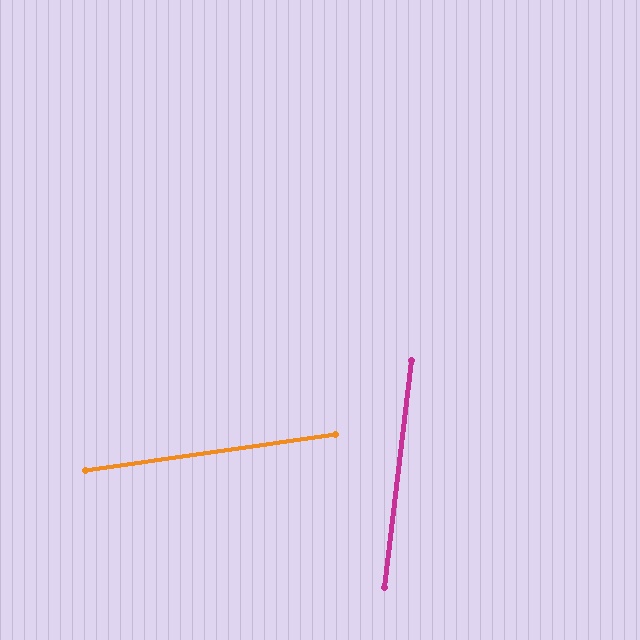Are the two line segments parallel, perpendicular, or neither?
Neither parallel nor perpendicular — they differ by about 75°.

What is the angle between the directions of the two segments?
Approximately 75 degrees.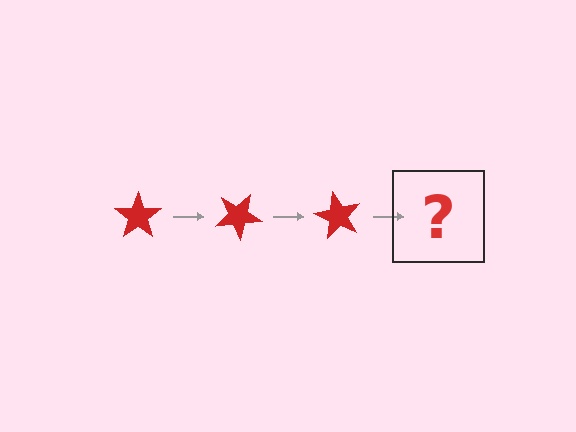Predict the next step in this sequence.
The next step is a red star rotated 90 degrees.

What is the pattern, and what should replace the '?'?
The pattern is that the star rotates 30 degrees each step. The '?' should be a red star rotated 90 degrees.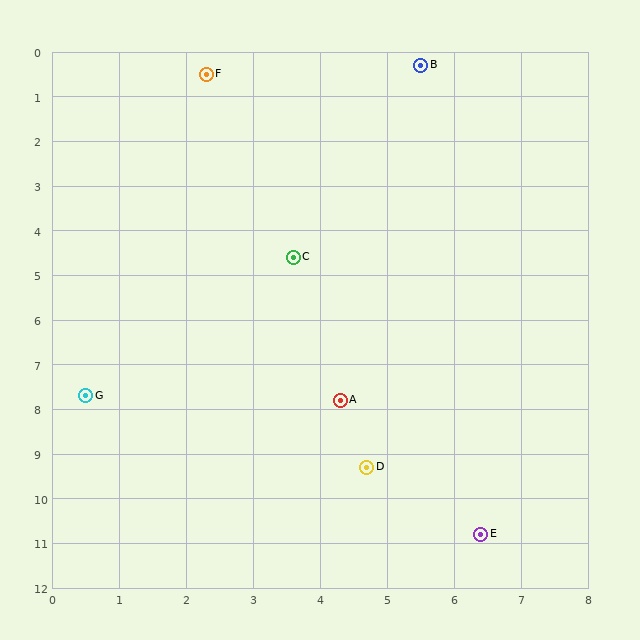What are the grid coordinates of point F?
Point F is at approximately (2.3, 0.5).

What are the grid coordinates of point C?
Point C is at approximately (3.6, 4.6).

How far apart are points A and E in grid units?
Points A and E are about 3.7 grid units apart.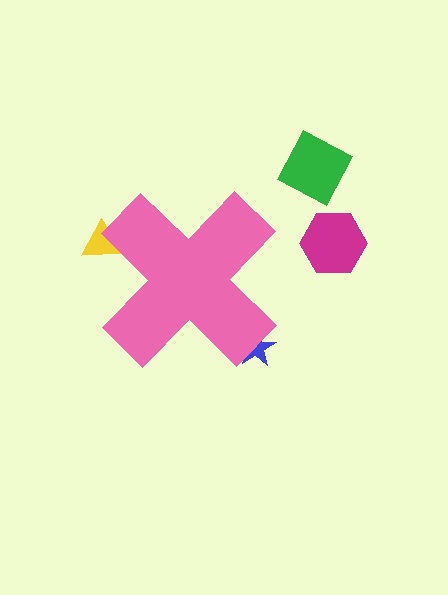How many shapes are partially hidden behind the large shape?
2 shapes are partially hidden.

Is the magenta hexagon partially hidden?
No, the magenta hexagon is fully visible.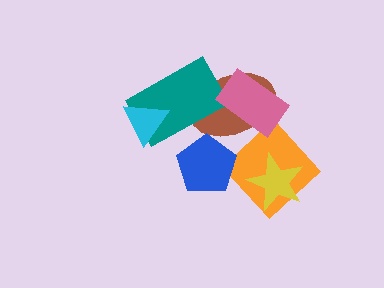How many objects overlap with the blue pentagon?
2 objects overlap with the blue pentagon.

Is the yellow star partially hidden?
No, no other shape covers it.